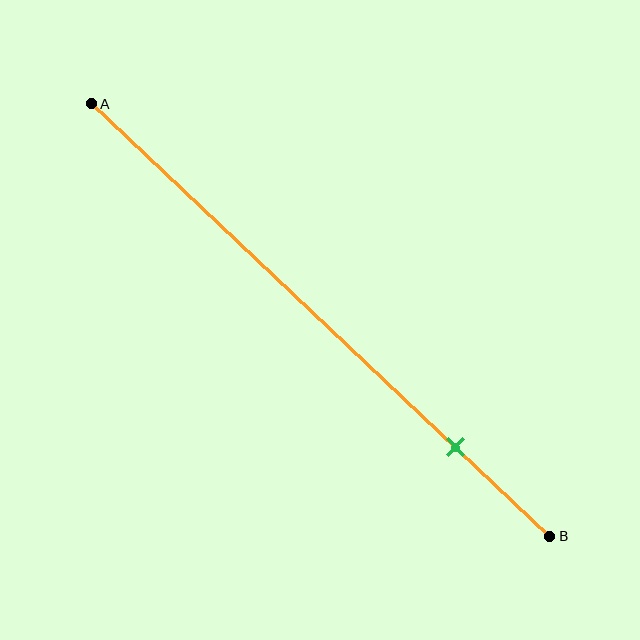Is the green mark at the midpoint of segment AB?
No, the mark is at about 80% from A, not at the 50% midpoint.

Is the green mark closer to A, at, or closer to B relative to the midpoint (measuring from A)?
The green mark is closer to point B than the midpoint of segment AB.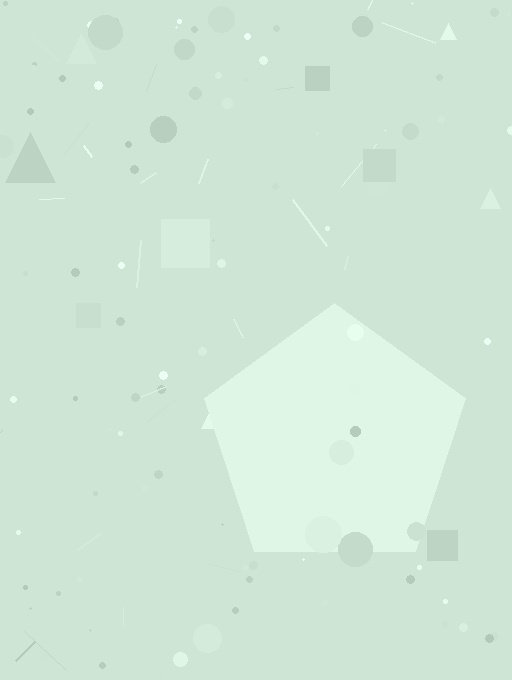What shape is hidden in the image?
A pentagon is hidden in the image.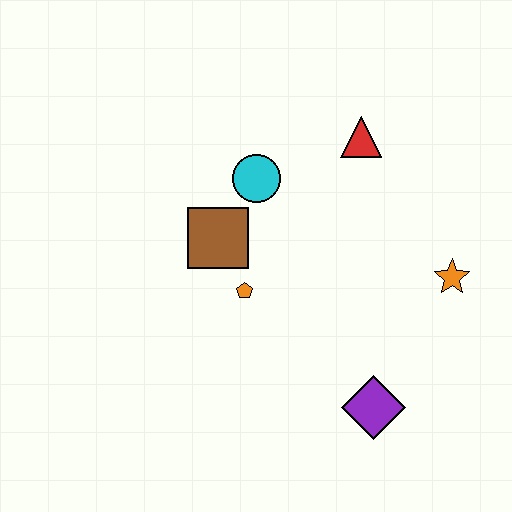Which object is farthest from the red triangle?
The purple diamond is farthest from the red triangle.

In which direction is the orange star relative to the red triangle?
The orange star is below the red triangle.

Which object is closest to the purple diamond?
The orange star is closest to the purple diamond.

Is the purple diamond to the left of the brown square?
No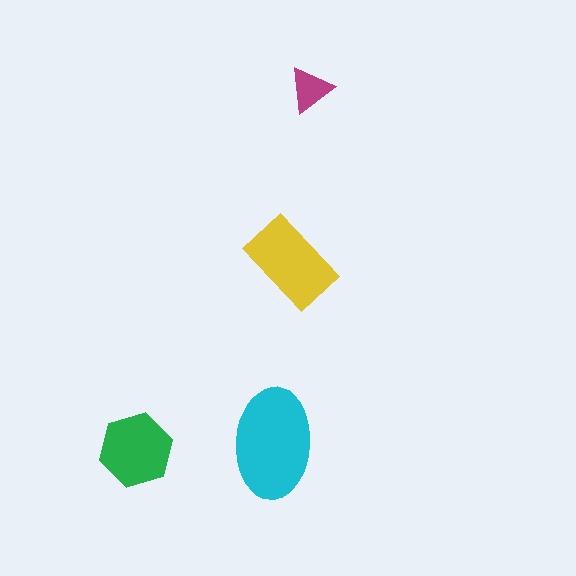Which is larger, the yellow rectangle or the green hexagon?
The yellow rectangle.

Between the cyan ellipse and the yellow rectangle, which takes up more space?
The cyan ellipse.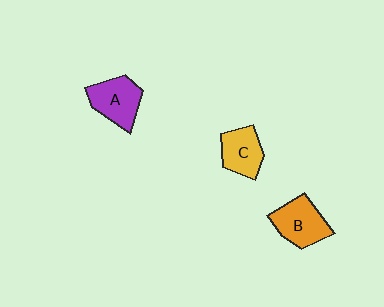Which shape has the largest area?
Shape B (orange).